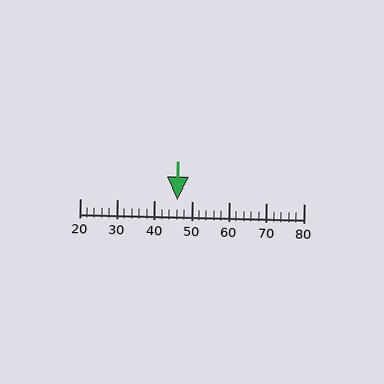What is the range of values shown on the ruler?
The ruler shows values from 20 to 80.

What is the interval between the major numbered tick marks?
The major tick marks are spaced 10 units apart.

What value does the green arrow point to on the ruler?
The green arrow points to approximately 46.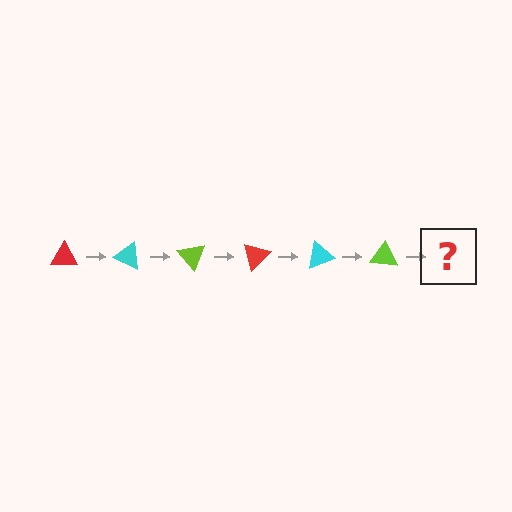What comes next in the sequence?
The next element should be a red triangle, rotated 150 degrees from the start.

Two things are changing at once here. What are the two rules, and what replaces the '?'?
The two rules are that it rotates 25 degrees each step and the color cycles through red, cyan, and lime. The '?' should be a red triangle, rotated 150 degrees from the start.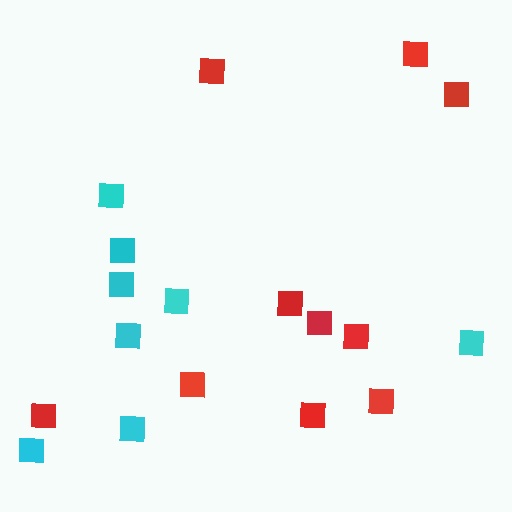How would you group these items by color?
There are 2 groups: one group of red squares (10) and one group of cyan squares (8).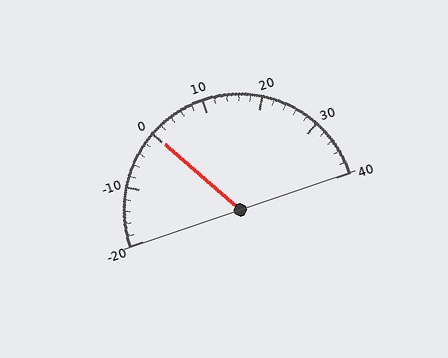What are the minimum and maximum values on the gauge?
The gauge ranges from -20 to 40.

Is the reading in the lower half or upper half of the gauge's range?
The reading is in the lower half of the range (-20 to 40).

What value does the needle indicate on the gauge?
The needle indicates approximately 0.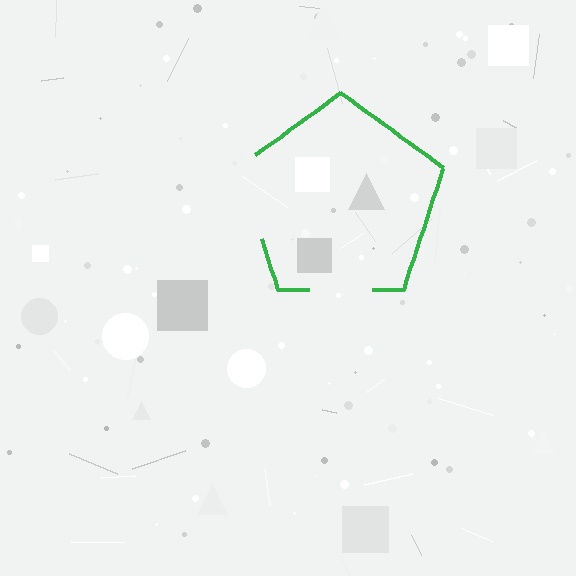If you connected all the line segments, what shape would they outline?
They would outline a pentagon.